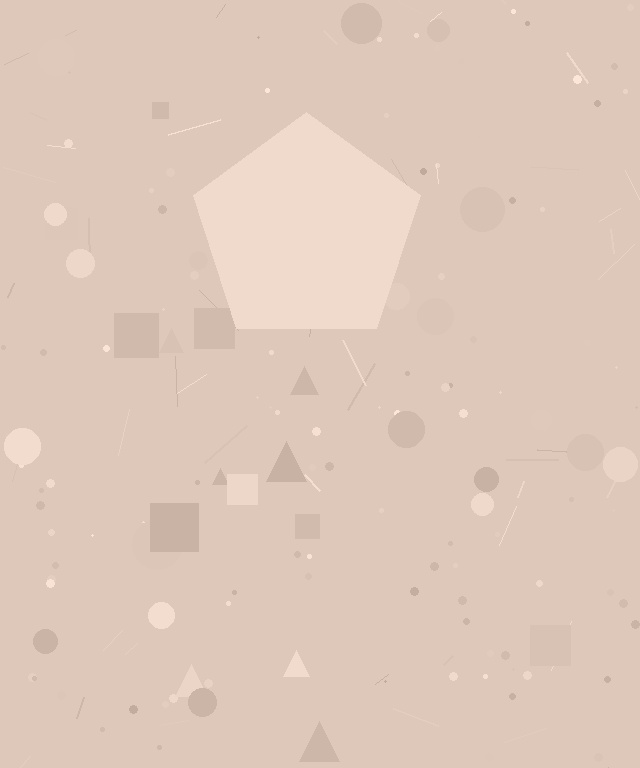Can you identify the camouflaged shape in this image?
The camouflaged shape is a pentagon.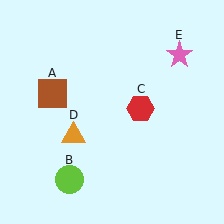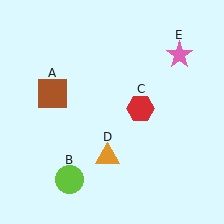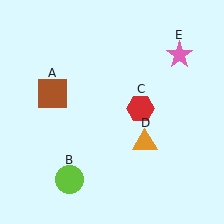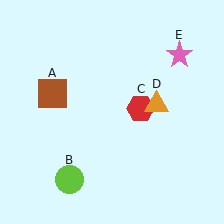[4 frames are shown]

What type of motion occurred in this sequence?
The orange triangle (object D) rotated counterclockwise around the center of the scene.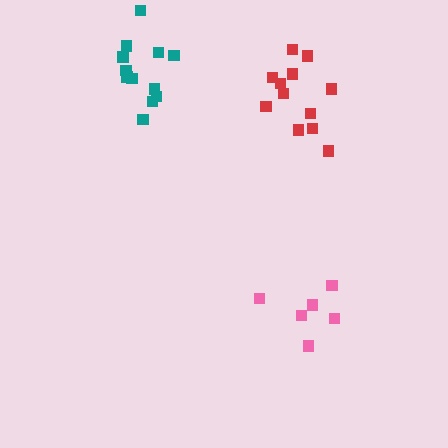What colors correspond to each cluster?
The clusters are colored: pink, teal, red.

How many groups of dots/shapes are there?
There are 3 groups.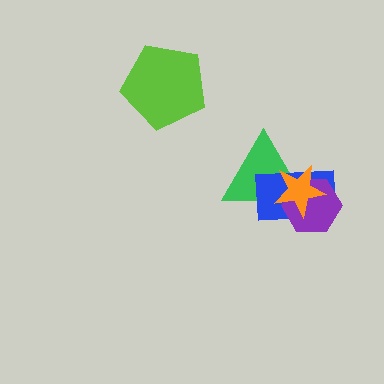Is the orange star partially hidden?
No, no other shape covers it.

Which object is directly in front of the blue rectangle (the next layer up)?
The purple hexagon is directly in front of the blue rectangle.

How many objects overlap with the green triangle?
3 objects overlap with the green triangle.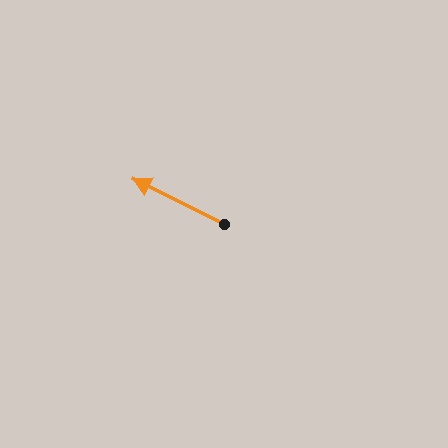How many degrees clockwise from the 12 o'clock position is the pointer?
Approximately 297 degrees.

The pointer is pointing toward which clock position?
Roughly 10 o'clock.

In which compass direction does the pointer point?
Northwest.